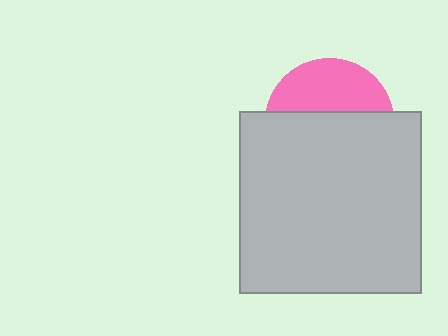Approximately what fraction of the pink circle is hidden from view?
Roughly 60% of the pink circle is hidden behind the light gray square.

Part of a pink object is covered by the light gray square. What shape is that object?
It is a circle.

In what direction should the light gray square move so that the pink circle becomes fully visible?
The light gray square should move down. That is the shortest direction to clear the overlap and leave the pink circle fully visible.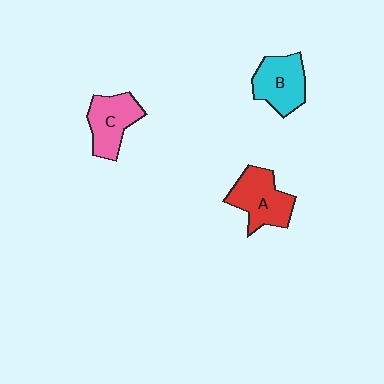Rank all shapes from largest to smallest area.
From largest to smallest: A (red), B (cyan), C (pink).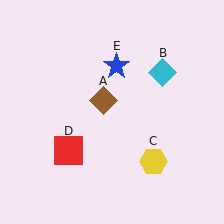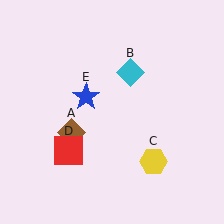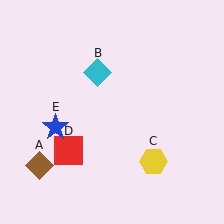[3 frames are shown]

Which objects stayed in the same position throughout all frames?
Yellow hexagon (object C) and red square (object D) remained stationary.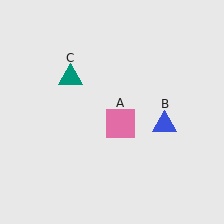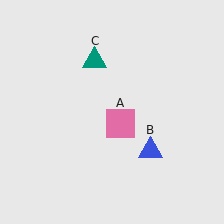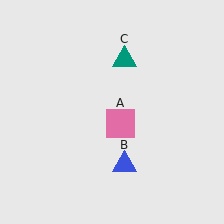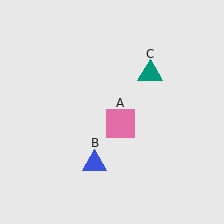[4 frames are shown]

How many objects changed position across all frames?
2 objects changed position: blue triangle (object B), teal triangle (object C).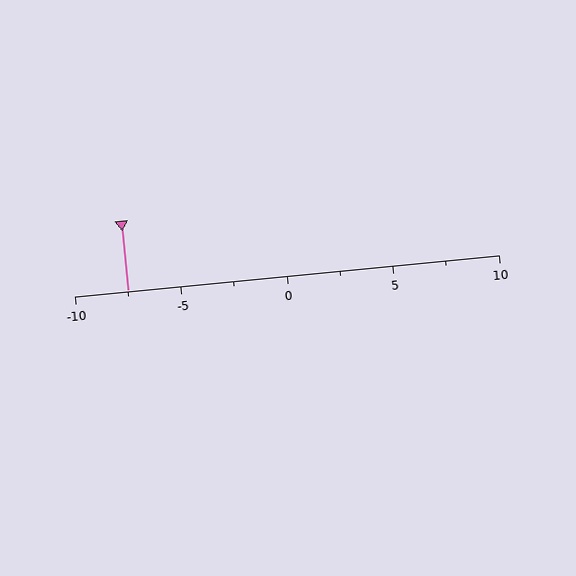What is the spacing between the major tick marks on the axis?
The major ticks are spaced 5 apart.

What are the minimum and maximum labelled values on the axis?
The axis runs from -10 to 10.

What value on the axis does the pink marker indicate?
The marker indicates approximately -7.5.